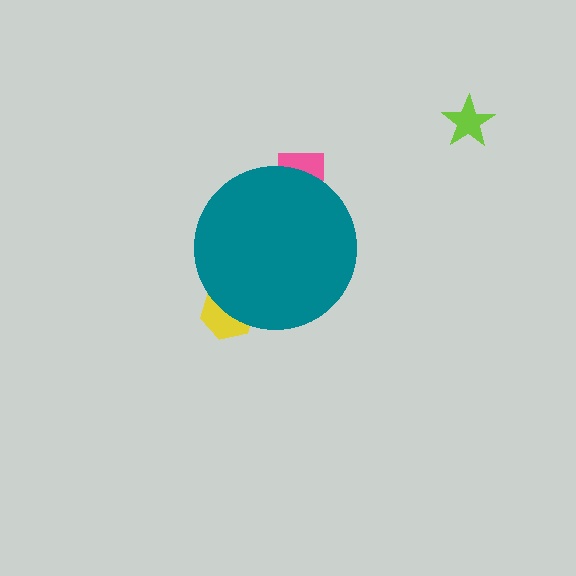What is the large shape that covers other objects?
A teal circle.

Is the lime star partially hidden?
No, the lime star is fully visible.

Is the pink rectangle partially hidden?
Yes, the pink rectangle is partially hidden behind the teal circle.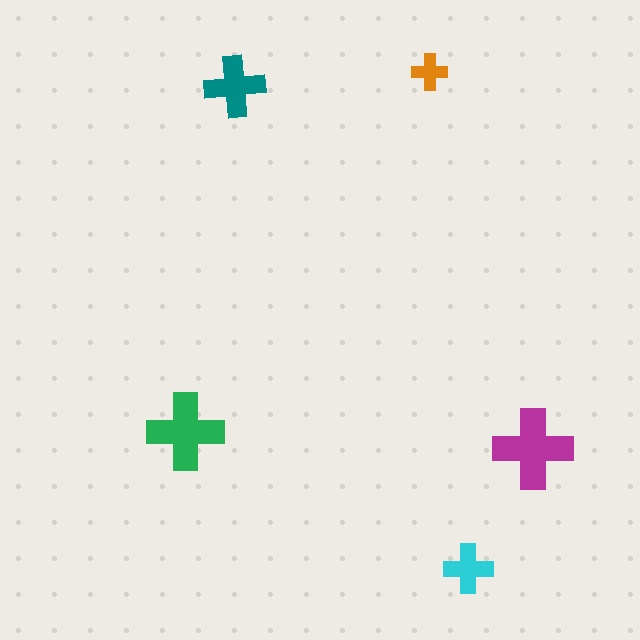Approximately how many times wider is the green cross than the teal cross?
About 1.5 times wider.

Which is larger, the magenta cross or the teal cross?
The magenta one.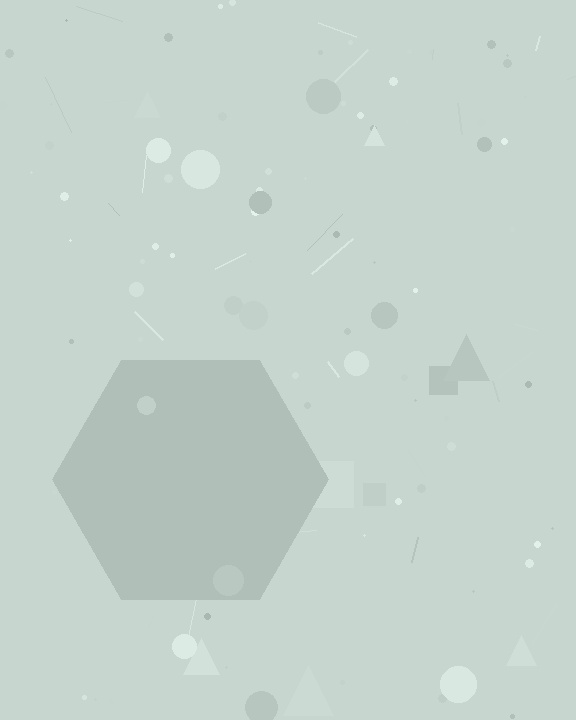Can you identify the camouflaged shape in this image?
The camouflaged shape is a hexagon.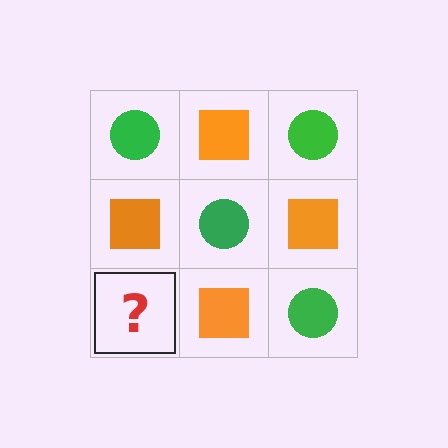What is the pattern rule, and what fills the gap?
The rule is that it alternates green circle and orange square in a checkerboard pattern. The gap should be filled with a green circle.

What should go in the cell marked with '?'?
The missing cell should contain a green circle.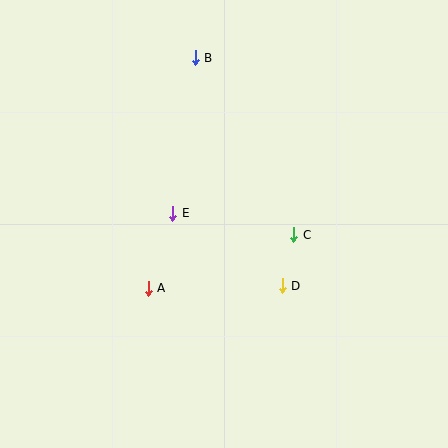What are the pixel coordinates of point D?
Point D is at (282, 286).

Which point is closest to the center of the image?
Point E at (173, 213) is closest to the center.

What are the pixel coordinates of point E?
Point E is at (173, 213).